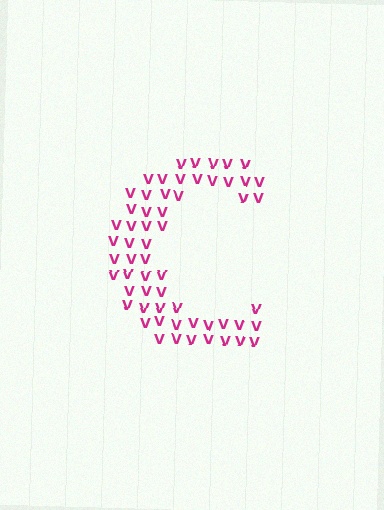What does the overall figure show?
The overall figure shows the letter C.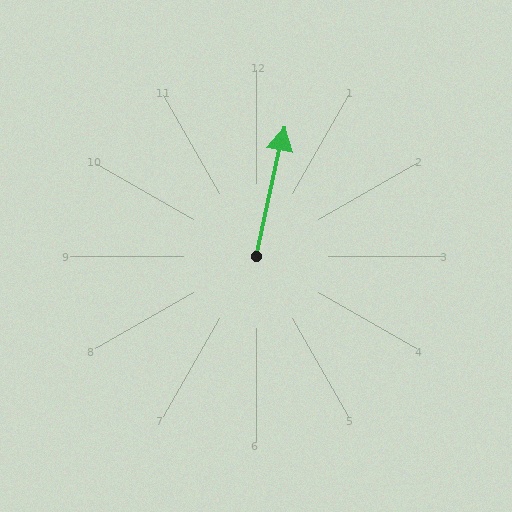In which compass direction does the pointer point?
North.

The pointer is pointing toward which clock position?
Roughly 12 o'clock.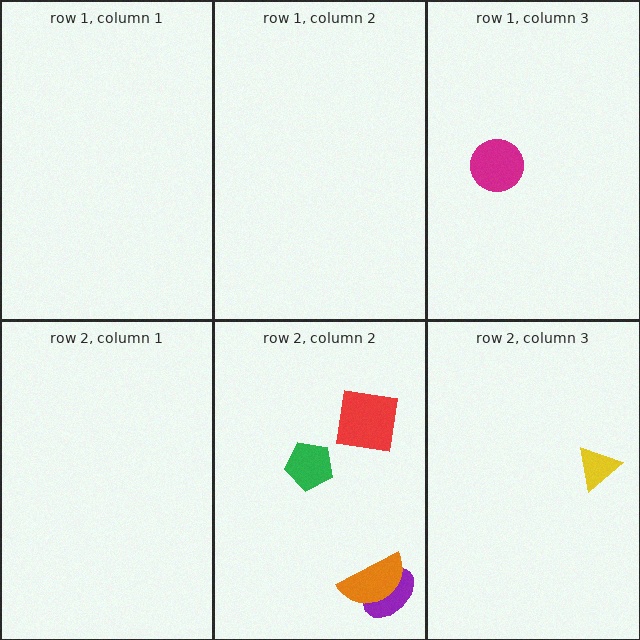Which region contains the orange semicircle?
The row 2, column 2 region.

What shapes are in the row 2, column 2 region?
The purple ellipse, the red square, the green pentagon, the orange semicircle.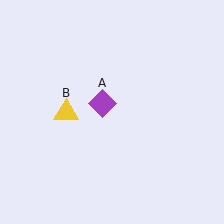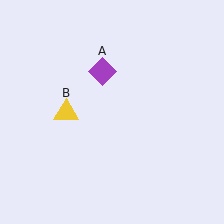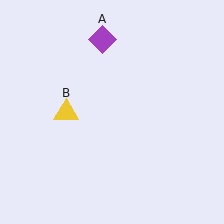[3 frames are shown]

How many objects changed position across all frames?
1 object changed position: purple diamond (object A).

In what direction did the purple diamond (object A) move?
The purple diamond (object A) moved up.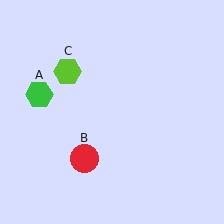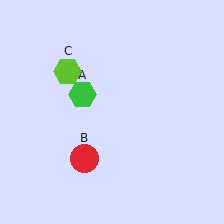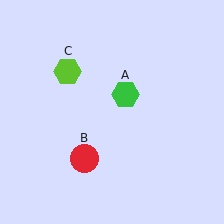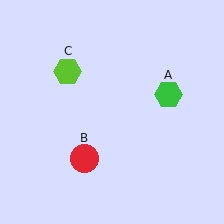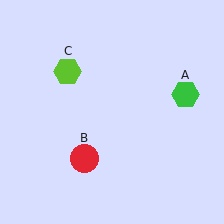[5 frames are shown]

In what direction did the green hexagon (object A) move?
The green hexagon (object A) moved right.